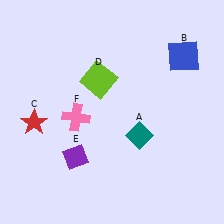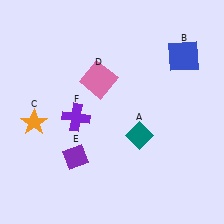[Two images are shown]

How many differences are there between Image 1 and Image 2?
There are 3 differences between the two images.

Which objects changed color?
C changed from red to orange. D changed from lime to pink. F changed from pink to purple.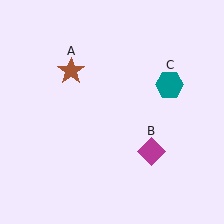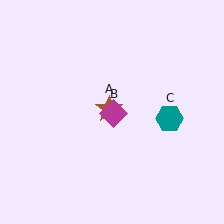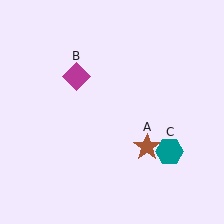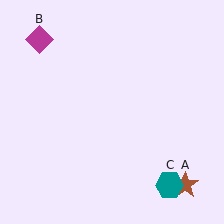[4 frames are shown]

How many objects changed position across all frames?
3 objects changed position: brown star (object A), magenta diamond (object B), teal hexagon (object C).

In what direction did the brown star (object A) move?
The brown star (object A) moved down and to the right.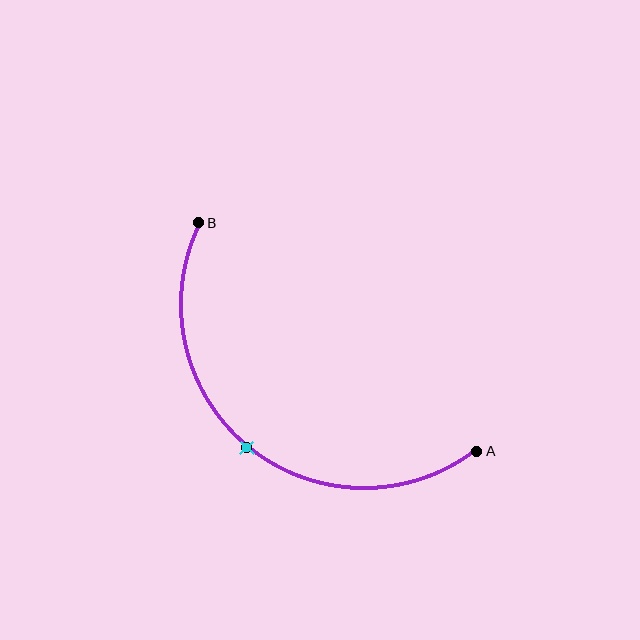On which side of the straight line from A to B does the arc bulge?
The arc bulges below and to the left of the straight line connecting A and B.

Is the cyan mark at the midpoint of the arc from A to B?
Yes. The cyan mark lies on the arc at equal arc-length from both A and B — it is the arc midpoint.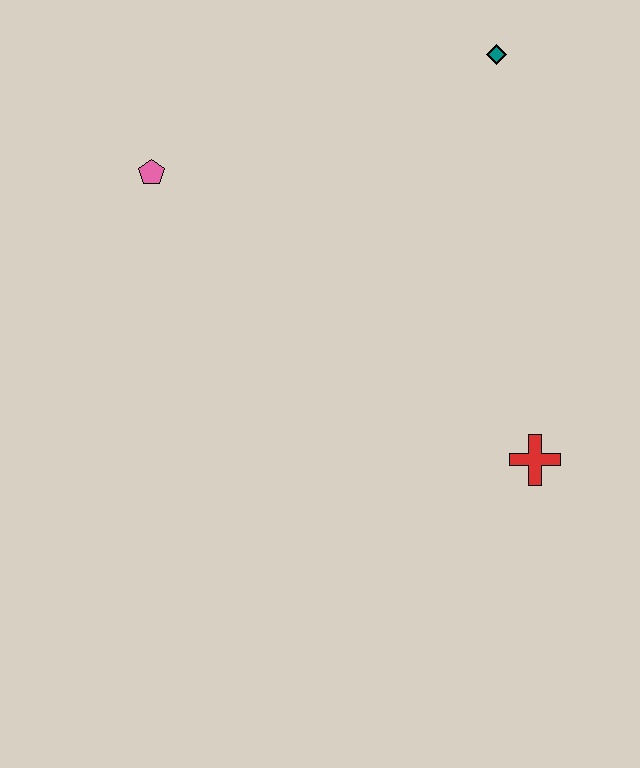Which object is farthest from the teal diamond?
The red cross is farthest from the teal diamond.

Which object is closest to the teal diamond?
The pink pentagon is closest to the teal diamond.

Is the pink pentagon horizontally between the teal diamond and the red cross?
No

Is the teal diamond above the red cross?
Yes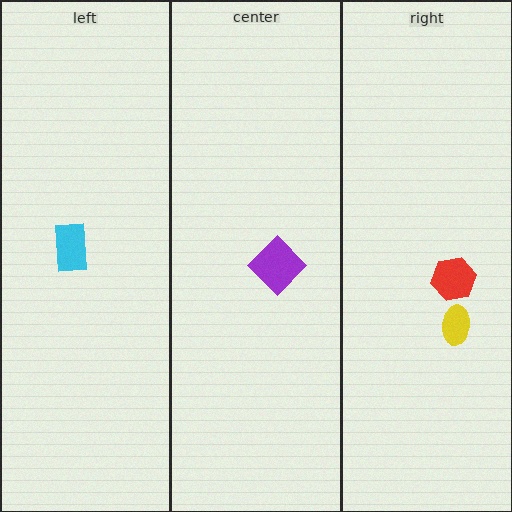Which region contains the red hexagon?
The right region.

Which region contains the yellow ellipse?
The right region.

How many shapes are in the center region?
1.